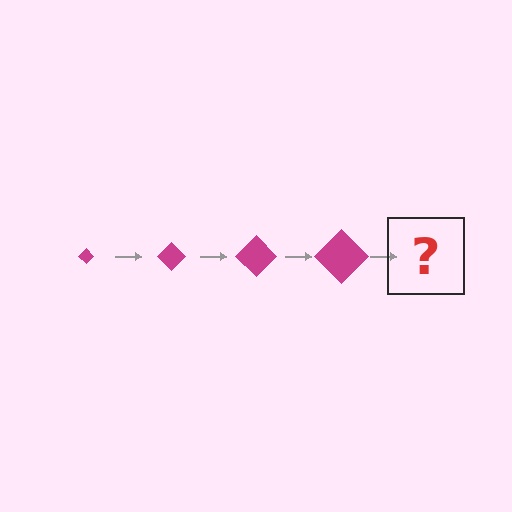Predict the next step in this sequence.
The next step is a magenta diamond, larger than the previous one.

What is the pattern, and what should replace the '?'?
The pattern is that the diamond gets progressively larger each step. The '?' should be a magenta diamond, larger than the previous one.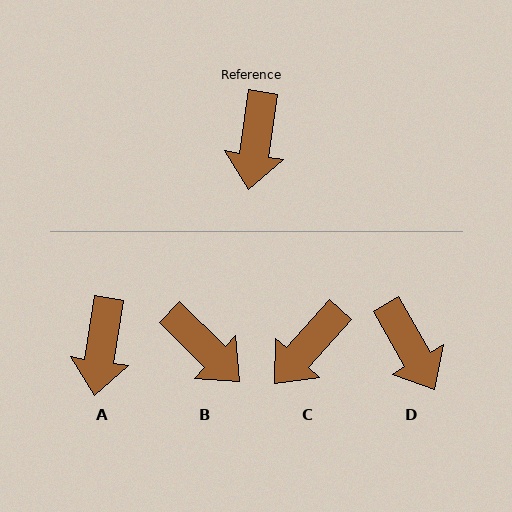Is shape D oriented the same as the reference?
No, it is off by about 38 degrees.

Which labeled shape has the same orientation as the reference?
A.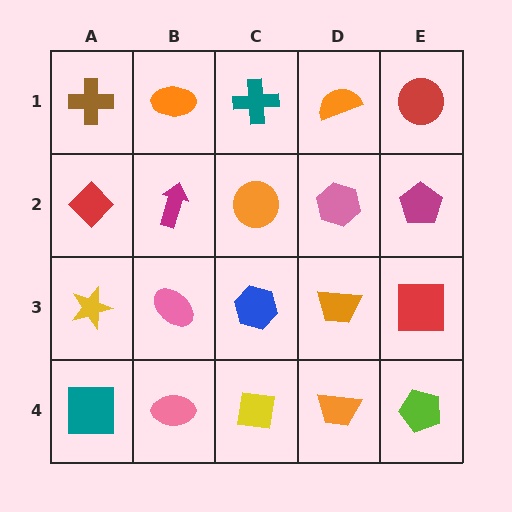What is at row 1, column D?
An orange semicircle.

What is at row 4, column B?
A pink ellipse.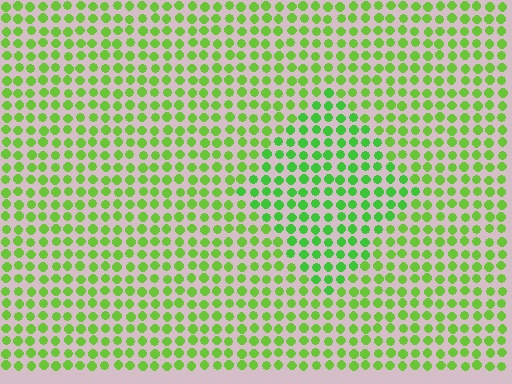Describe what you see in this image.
The image is filled with small lime elements in a uniform arrangement. A diamond-shaped region is visible where the elements are tinted to a slightly different hue, forming a subtle color boundary.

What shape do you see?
I see a diamond.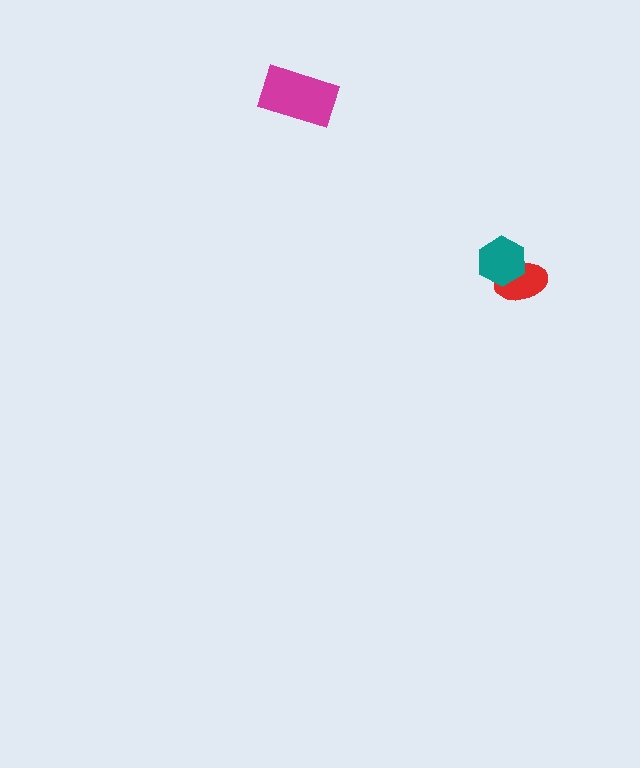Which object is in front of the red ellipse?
The teal hexagon is in front of the red ellipse.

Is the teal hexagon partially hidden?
No, no other shape covers it.